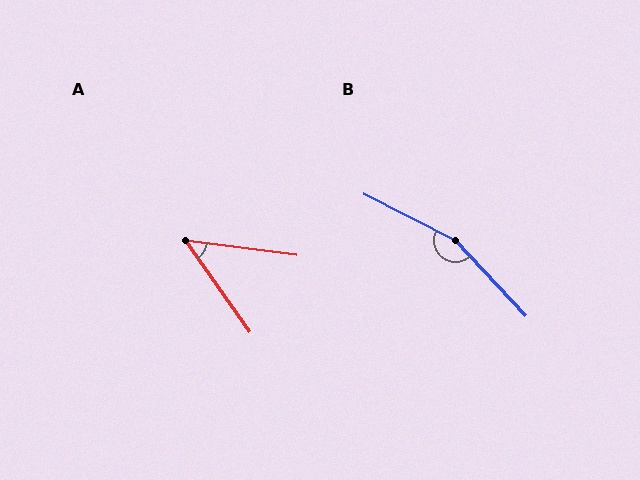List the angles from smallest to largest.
A (47°), B (160°).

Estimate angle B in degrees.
Approximately 160 degrees.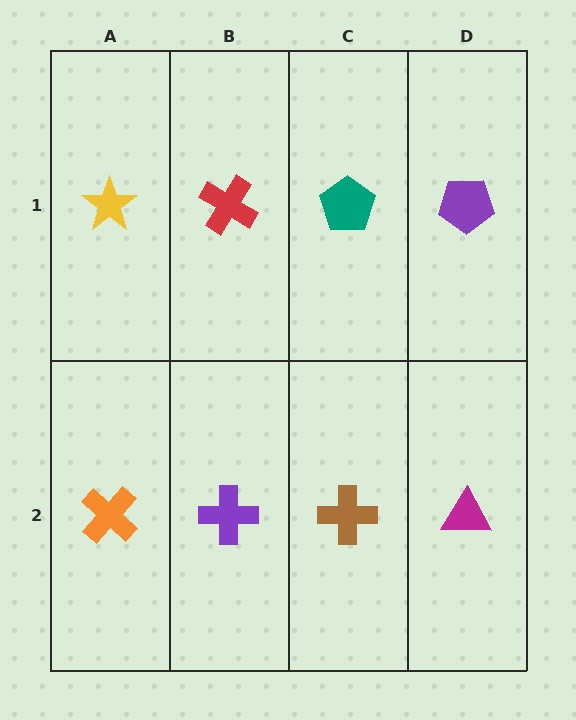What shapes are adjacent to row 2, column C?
A teal pentagon (row 1, column C), a purple cross (row 2, column B), a magenta triangle (row 2, column D).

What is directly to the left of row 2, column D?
A brown cross.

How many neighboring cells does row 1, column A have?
2.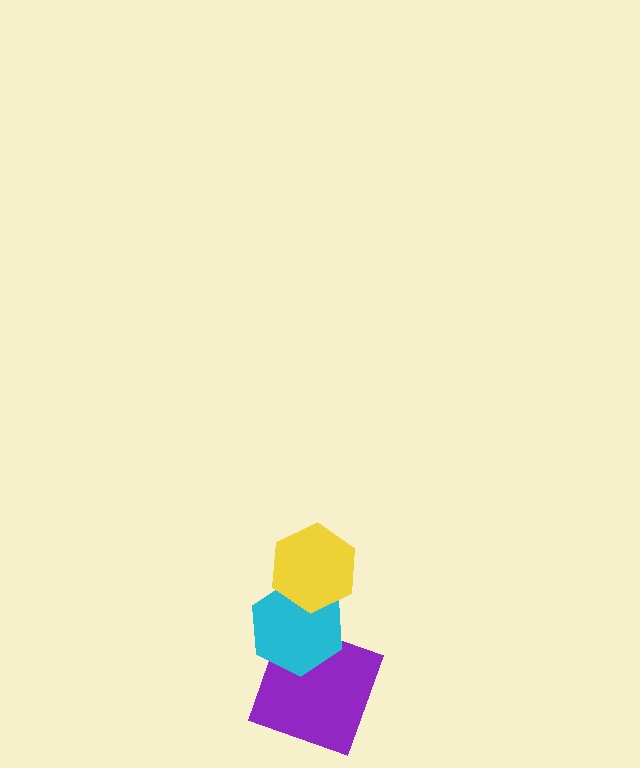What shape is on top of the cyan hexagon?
The yellow hexagon is on top of the cyan hexagon.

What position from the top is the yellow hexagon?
The yellow hexagon is 1st from the top.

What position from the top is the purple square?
The purple square is 3rd from the top.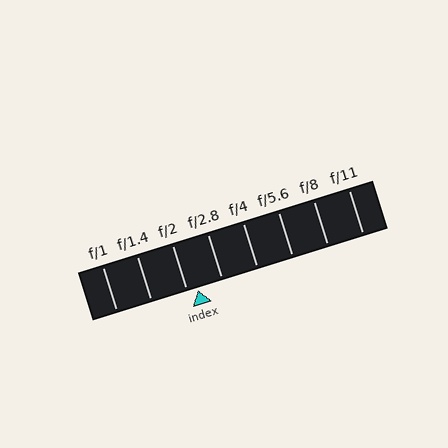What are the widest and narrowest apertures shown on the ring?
The widest aperture shown is f/1 and the narrowest is f/11.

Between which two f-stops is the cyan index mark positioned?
The index mark is between f/2 and f/2.8.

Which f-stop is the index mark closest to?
The index mark is closest to f/2.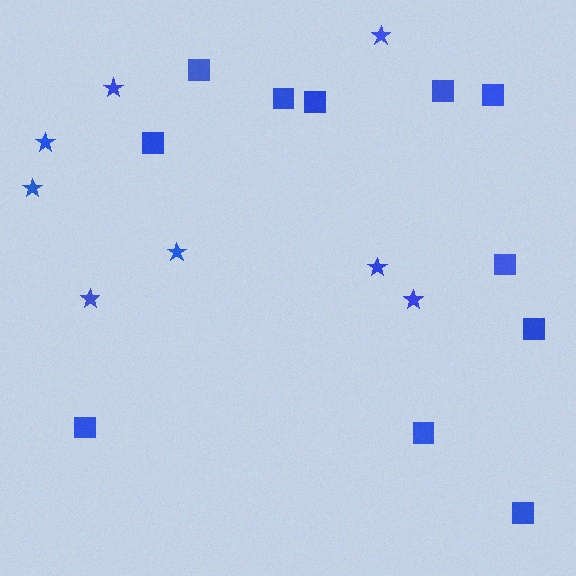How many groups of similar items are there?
There are 2 groups: one group of squares (11) and one group of stars (8).